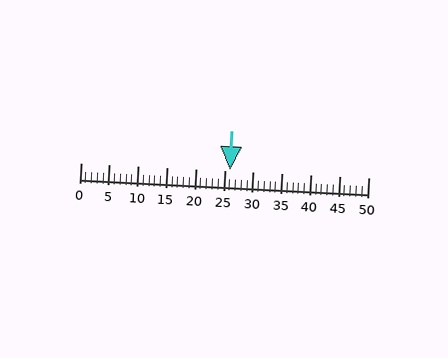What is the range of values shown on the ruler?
The ruler shows values from 0 to 50.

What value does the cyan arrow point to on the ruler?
The cyan arrow points to approximately 26.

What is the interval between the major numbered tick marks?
The major tick marks are spaced 5 units apart.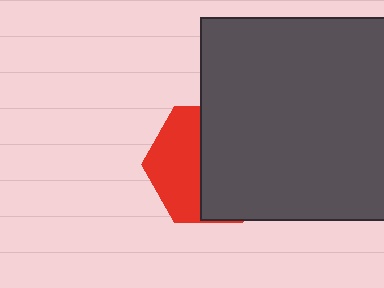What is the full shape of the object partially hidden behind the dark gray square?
The partially hidden object is a red hexagon.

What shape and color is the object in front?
The object in front is a dark gray square.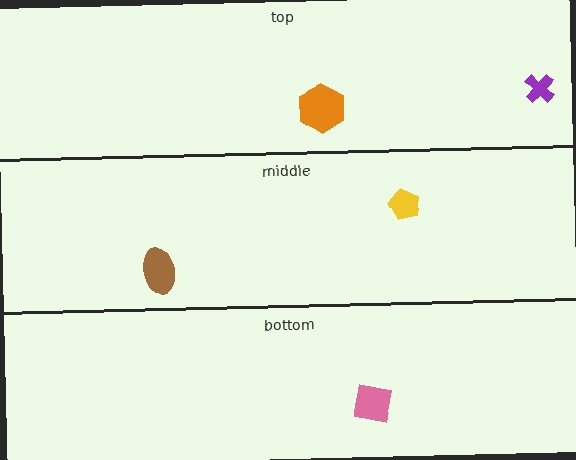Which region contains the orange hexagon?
The top region.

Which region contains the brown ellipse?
The middle region.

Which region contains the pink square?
The bottom region.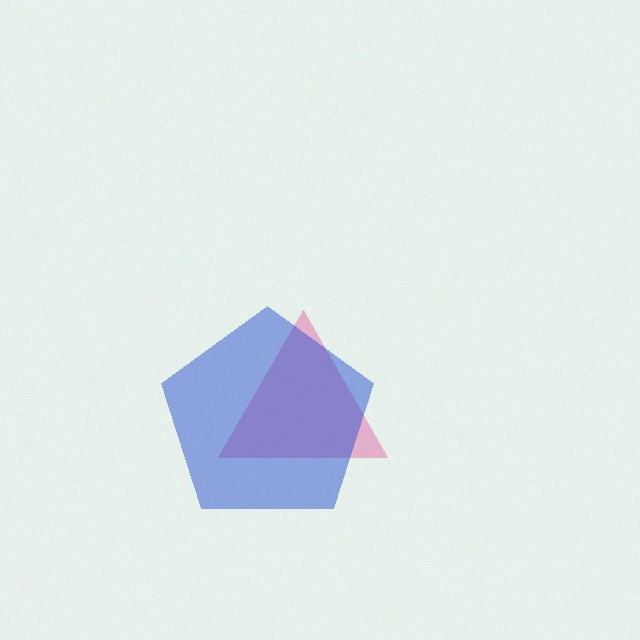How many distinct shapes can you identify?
There are 2 distinct shapes: a pink triangle, a blue pentagon.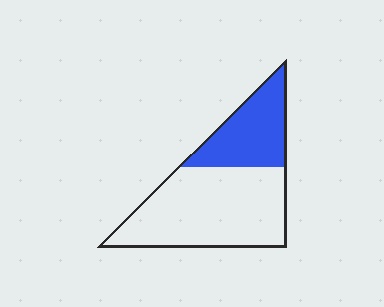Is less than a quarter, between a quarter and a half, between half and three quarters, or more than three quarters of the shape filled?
Between a quarter and a half.